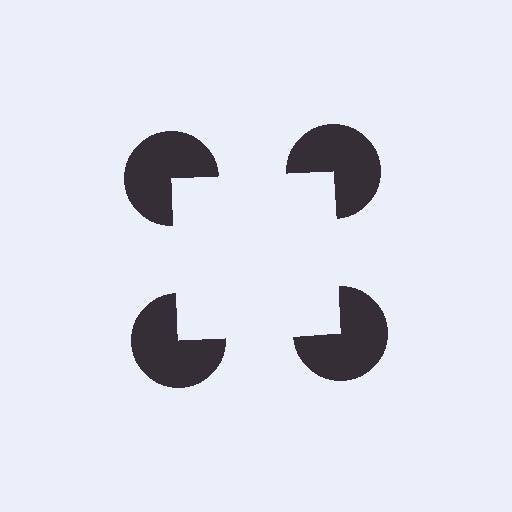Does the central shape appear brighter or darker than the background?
It typically appears slightly brighter than the background, even though no actual brightness change is drawn.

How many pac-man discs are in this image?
There are 4 — one at each vertex of the illusory square.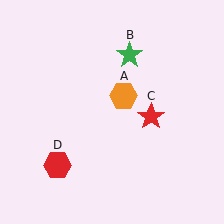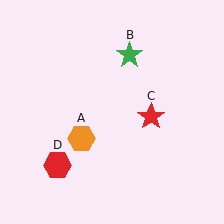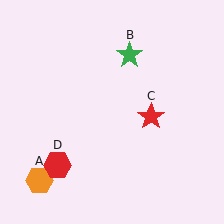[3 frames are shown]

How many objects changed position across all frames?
1 object changed position: orange hexagon (object A).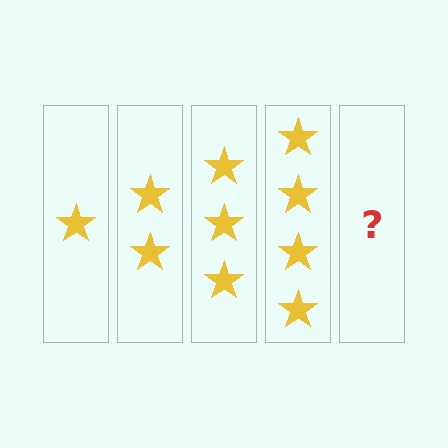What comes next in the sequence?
The next element should be 5 stars.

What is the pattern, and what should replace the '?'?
The pattern is that each step adds one more star. The '?' should be 5 stars.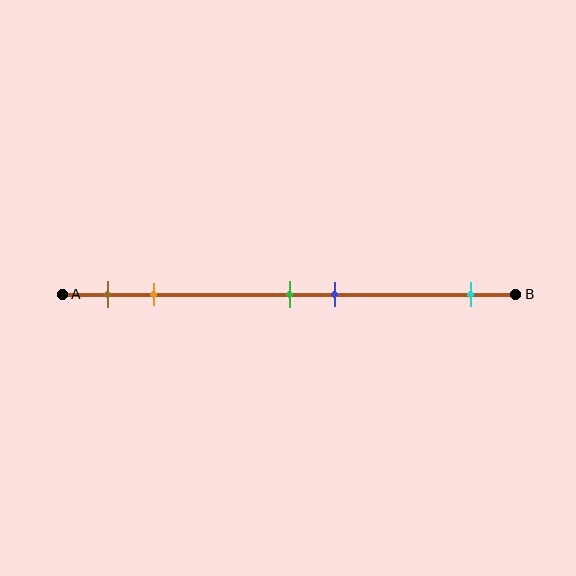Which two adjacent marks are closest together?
The green and blue marks are the closest adjacent pair.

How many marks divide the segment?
There are 5 marks dividing the segment.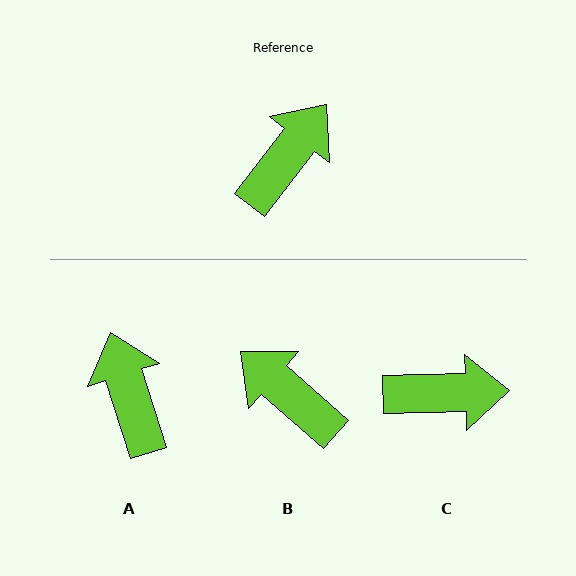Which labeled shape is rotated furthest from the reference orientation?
B, about 87 degrees away.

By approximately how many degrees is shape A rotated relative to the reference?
Approximately 55 degrees counter-clockwise.